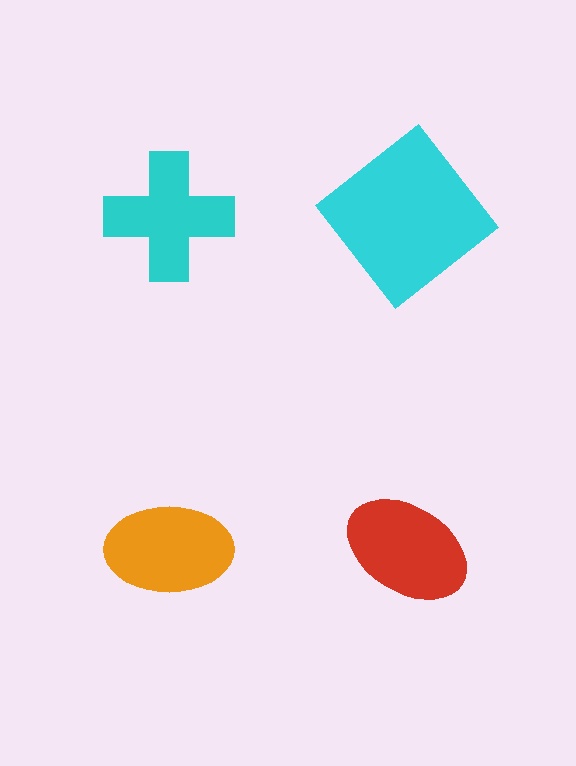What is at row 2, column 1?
An orange ellipse.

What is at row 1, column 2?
A cyan diamond.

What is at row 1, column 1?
A cyan cross.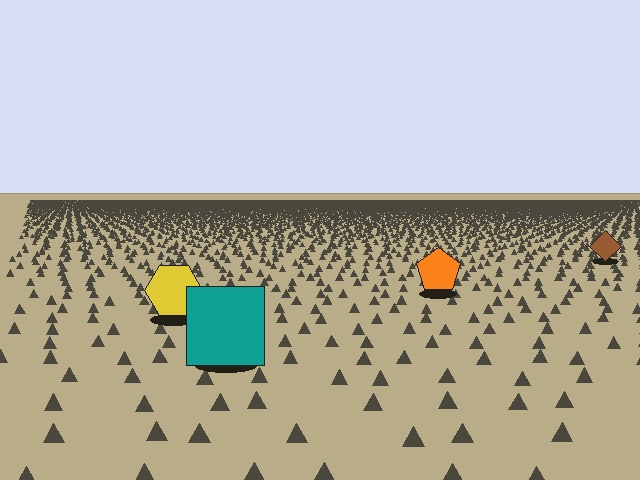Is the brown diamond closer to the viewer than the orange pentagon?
No. The orange pentagon is closer — you can tell from the texture gradient: the ground texture is coarser near it.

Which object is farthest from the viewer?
The brown diamond is farthest from the viewer. It appears smaller and the ground texture around it is denser.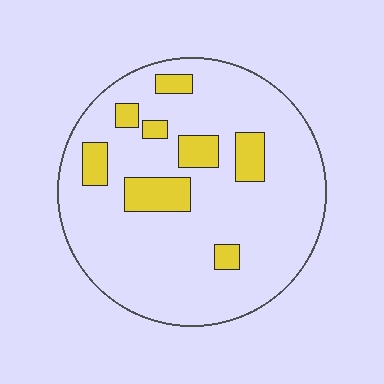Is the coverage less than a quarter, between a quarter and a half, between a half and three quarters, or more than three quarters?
Less than a quarter.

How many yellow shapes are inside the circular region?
8.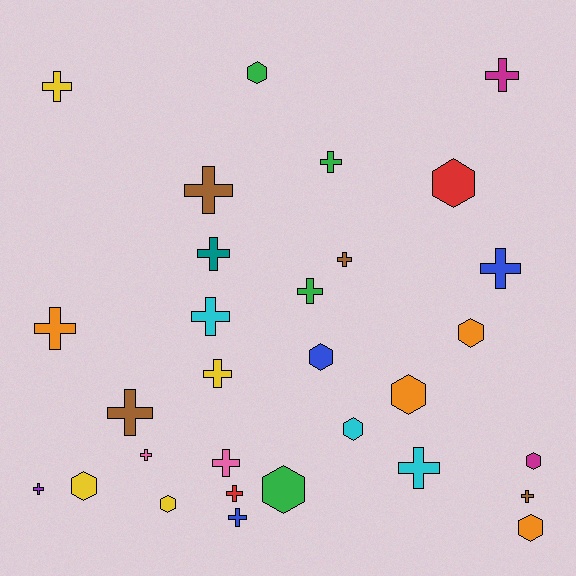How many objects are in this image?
There are 30 objects.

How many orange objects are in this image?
There are 4 orange objects.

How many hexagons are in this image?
There are 11 hexagons.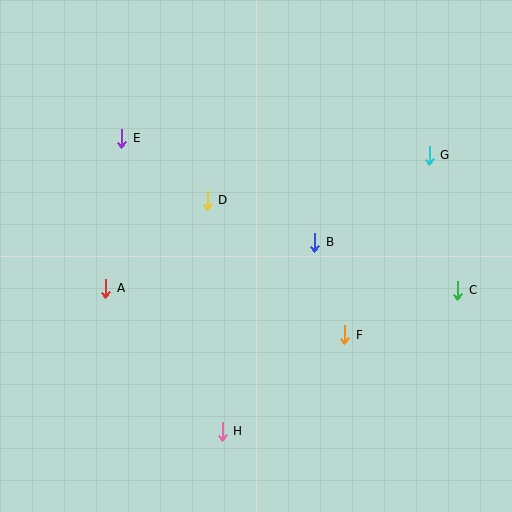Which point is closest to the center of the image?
Point B at (315, 242) is closest to the center.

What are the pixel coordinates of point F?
Point F is at (345, 335).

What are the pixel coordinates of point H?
Point H is at (222, 431).